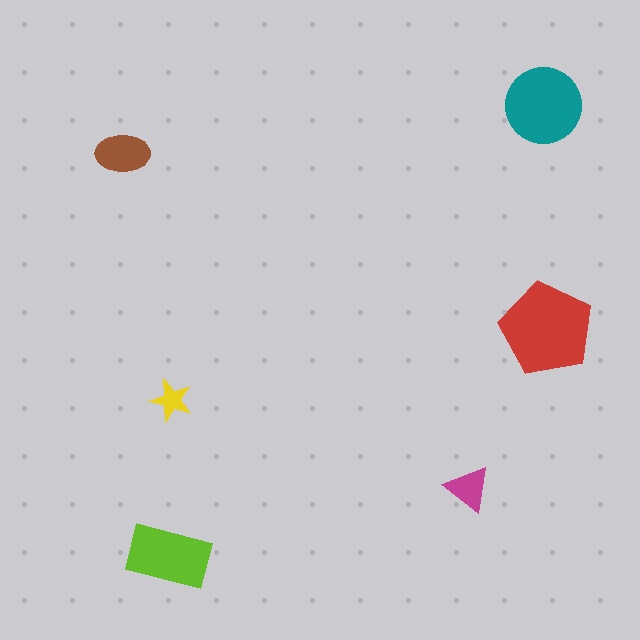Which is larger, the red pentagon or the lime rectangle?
The red pentagon.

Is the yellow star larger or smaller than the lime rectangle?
Smaller.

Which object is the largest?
The red pentagon.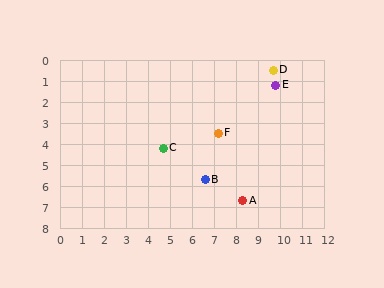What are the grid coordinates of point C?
Point C is at approximately (4.7, 4.2).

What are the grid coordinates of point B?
Point B is at approximately (6.6, 5.7).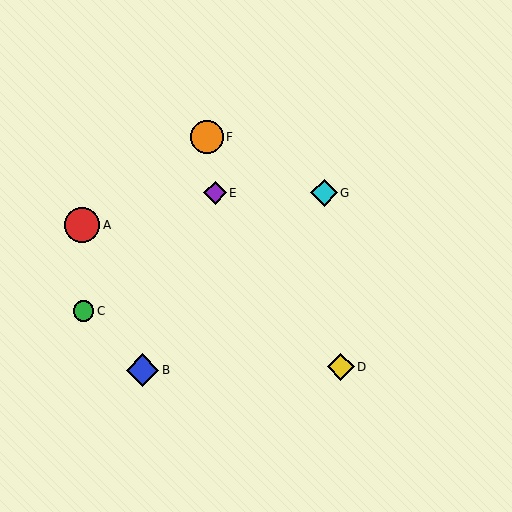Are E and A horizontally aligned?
No, E is at y≈193 and A is at y≈225.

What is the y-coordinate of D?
Object D is at y≈367.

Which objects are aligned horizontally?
Objects E, G are aligned horizontally.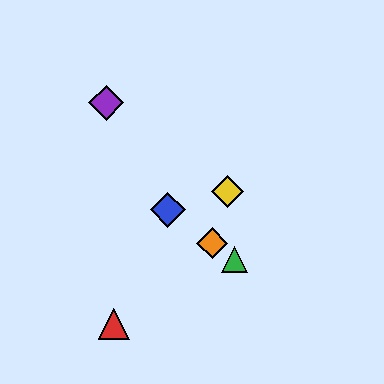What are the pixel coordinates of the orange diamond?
The orange diamond is at (212, 243).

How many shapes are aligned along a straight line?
3 shapes (the blue diamond, the green triangle, the orange diamond) are aligned along a straight line.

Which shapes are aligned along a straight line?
The blue diamond, the green triangle, the orange diamond are aligned along a straight line.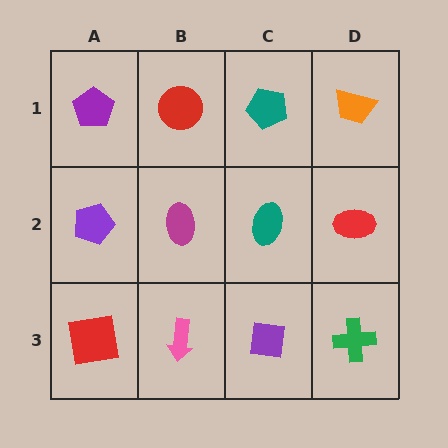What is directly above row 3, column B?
A magenta ellipse.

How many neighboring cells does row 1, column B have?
3.